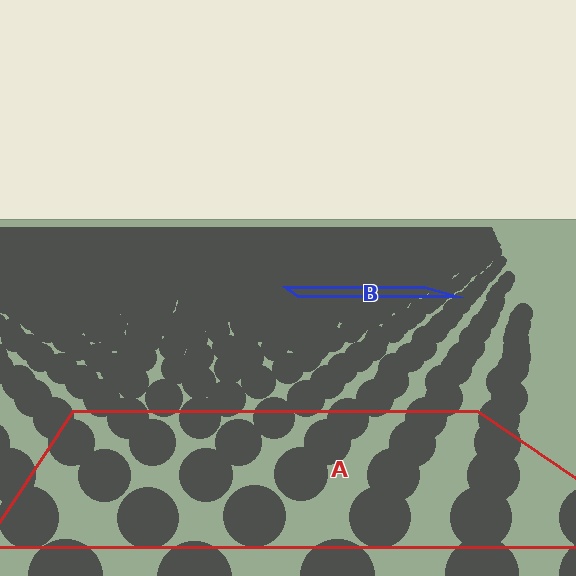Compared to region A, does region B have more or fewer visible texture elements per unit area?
Region B has more texture elements per unit area — they are packed more densely because it is farther away.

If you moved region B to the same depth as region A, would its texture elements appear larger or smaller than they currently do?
They would appear larger. At a closer depth, the same texture elements are projected at a bigger on-screen size.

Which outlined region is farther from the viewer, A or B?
Region B is farther from the viewer — the texture elements inside it appear smaller and more densely packed.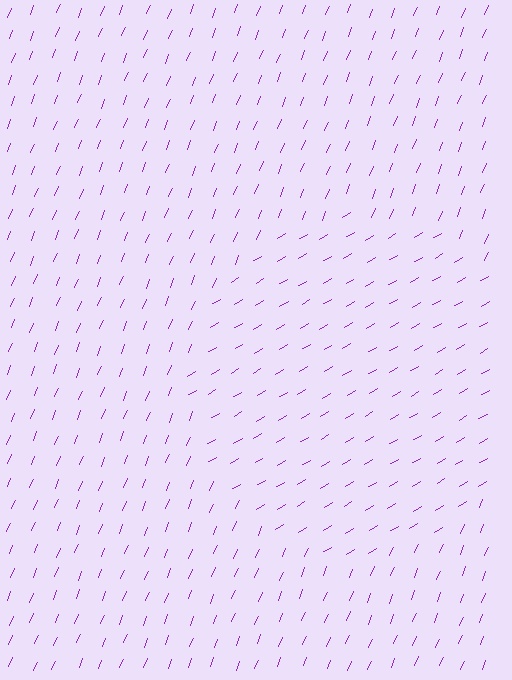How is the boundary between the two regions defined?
The boundary is defined purely by a change in line orientation (approximately 38 degrees difference). All lines are the same color and thickness.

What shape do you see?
I see a circle.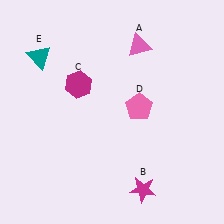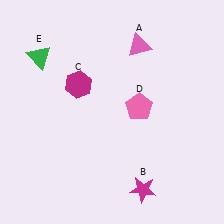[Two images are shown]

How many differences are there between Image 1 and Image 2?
There is 1 difference between the two images.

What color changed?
The triangle (E) changed from teal in Image 1 to green in Image 2.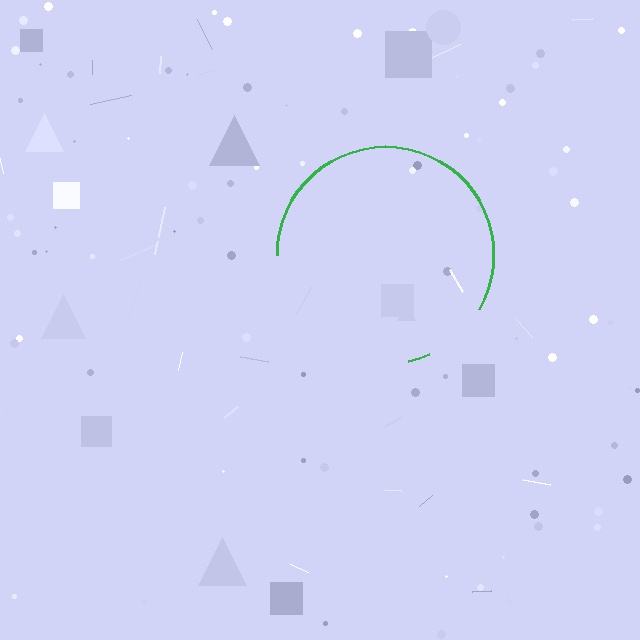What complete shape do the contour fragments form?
The contour fragments form a circle.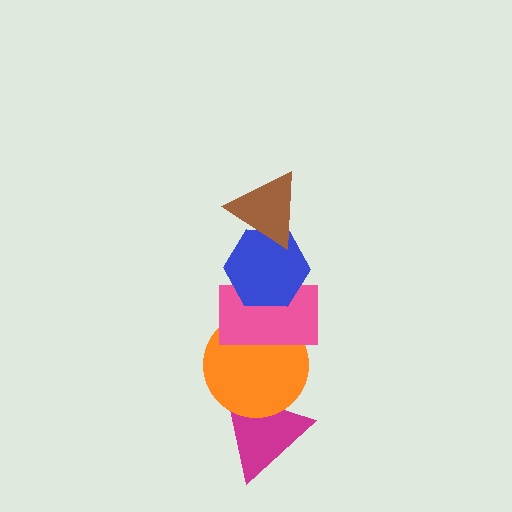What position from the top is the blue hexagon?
The blue hexagon is 2nd from the top.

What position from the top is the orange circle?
The orange circle is 4th from the top.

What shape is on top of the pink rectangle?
The blue hexagon is on top of the pink rectangle.